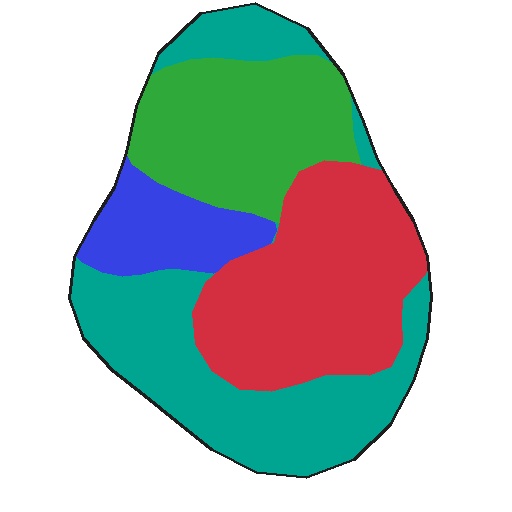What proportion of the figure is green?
Green takes up less than a quarter of the figure.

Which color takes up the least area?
Blue, at roughly 10%.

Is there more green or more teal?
Teal.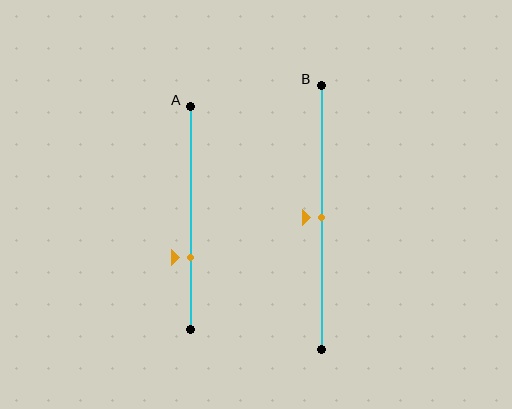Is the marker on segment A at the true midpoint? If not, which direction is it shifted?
No, the marker on segment A is shifted downward by about 18% of the segment length.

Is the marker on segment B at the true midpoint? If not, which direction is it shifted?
Yes, the marker on segment B is at the true midpoint.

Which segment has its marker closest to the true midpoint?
Segment B has its marker closest to the true midpoint.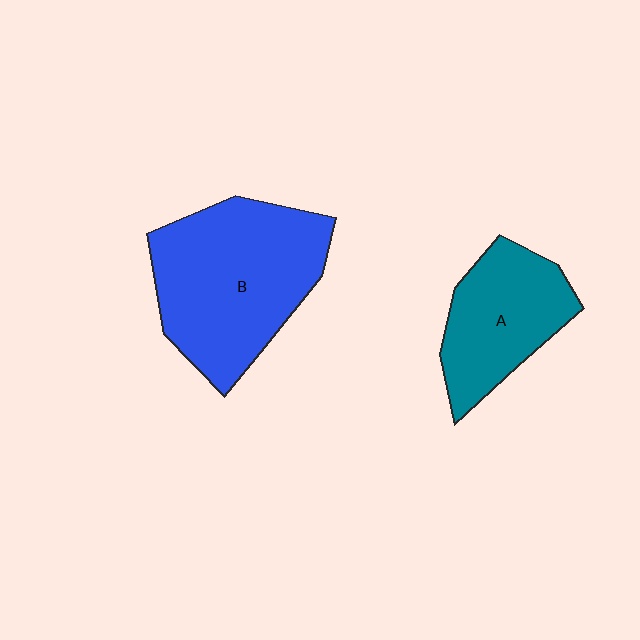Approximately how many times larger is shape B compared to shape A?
Approximately 1.6 times.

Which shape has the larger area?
Shape B (blue).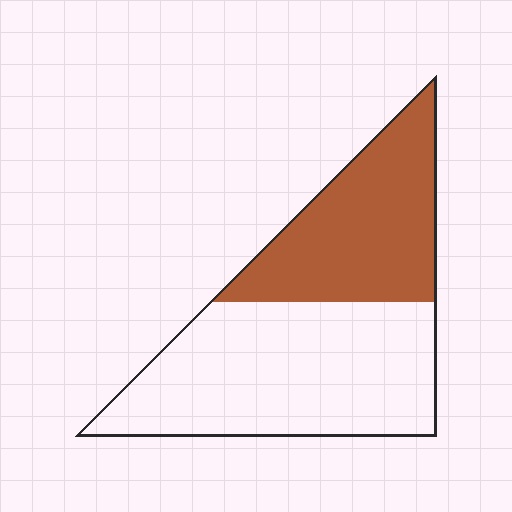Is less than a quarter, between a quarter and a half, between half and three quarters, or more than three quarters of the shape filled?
Between a quarter and a half.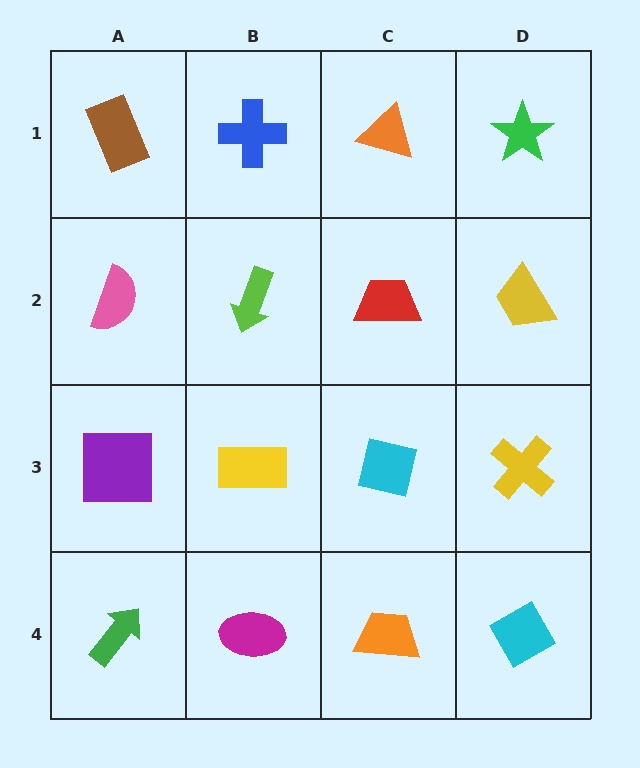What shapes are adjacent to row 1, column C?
A red trapezoid (row 2, column C), a blue cross (row 1, column B), a green star (row 1, column D).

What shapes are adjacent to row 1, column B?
A lime arrow (row 2, column B), a brown rectangle (row 1, column A), an orange triangle (row 1, column C).